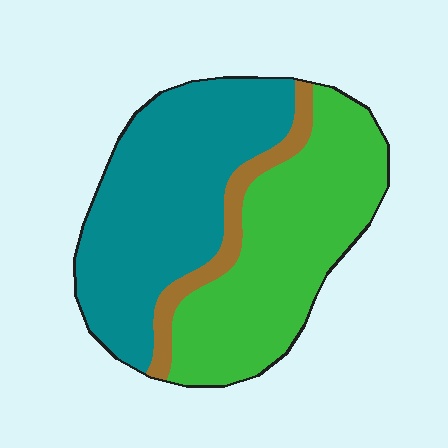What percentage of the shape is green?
Green takes up about two fifths (2/5) of the shape.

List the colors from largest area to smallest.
From largest to smallest: teal, green, brown.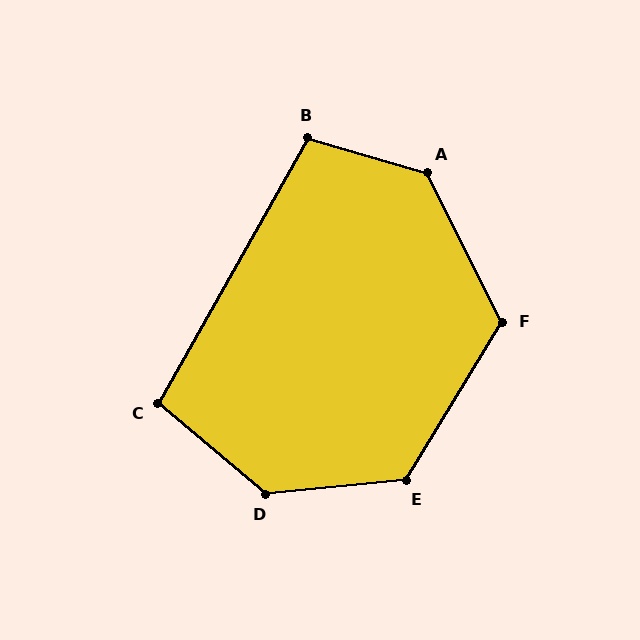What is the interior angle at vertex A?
Approximately 133 degrees (obtuse).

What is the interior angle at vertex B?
Approximately 103 degrees (obtuse).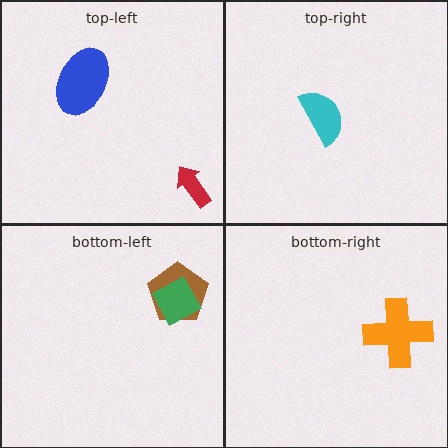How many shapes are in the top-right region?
1.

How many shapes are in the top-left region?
2.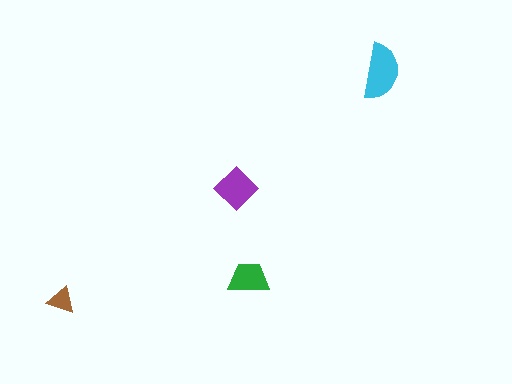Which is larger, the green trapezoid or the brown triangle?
The green trapezoid.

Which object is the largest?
The cyan semicircle.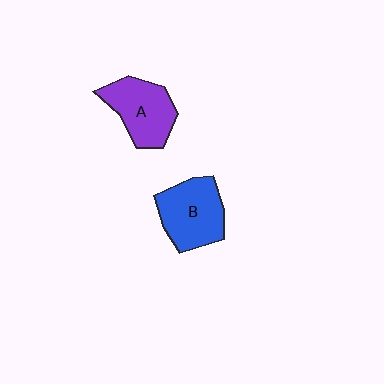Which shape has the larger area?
Shape B (blue).